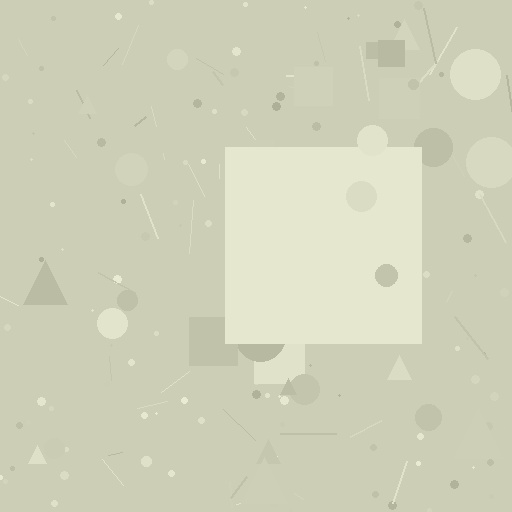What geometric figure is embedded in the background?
A square is embedded in the background.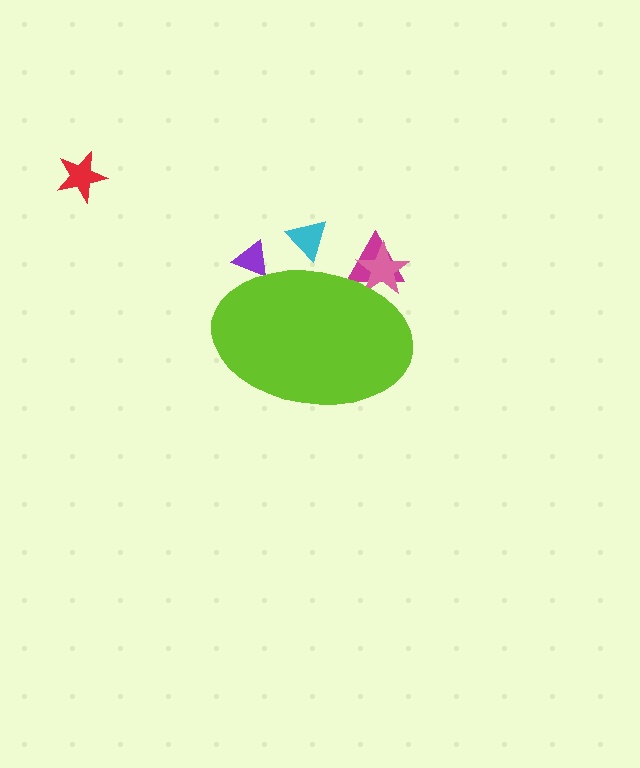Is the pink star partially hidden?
Yes, the pink star is partially hidden behind the lime ellipse.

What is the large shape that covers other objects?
A lime ellipse.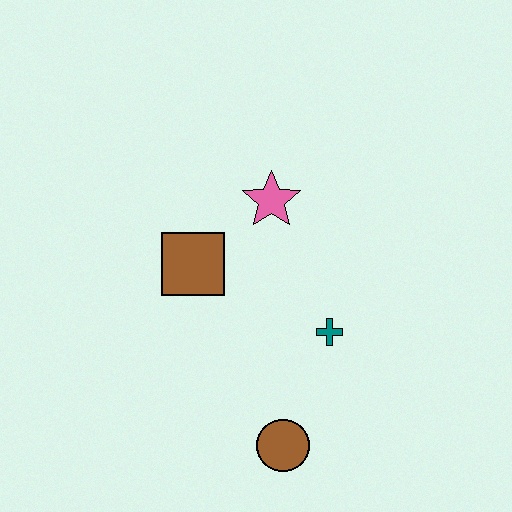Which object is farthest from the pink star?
The brown circle is farthest from the pink star.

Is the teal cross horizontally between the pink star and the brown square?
No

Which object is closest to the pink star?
The brown square is closest to the pink star.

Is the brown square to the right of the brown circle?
No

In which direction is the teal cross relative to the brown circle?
The teal cross is above the brown circle.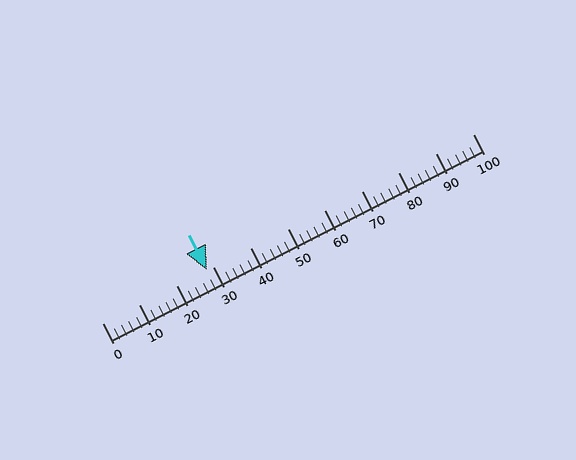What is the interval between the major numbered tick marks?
The major tick marks are spaced 10 units apart.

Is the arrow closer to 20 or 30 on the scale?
The arrow is closer to 30.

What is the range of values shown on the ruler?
The ruler shows values from 0 to 100.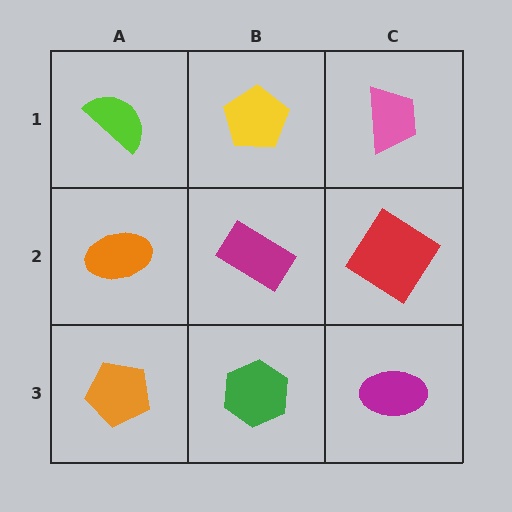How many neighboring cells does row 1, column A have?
2.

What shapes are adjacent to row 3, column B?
A magenta rectangle (row 2, column B), an orange pentagon (row 3, column A), a magenta ellipse (row 3, column C).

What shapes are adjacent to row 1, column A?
An orange ellipse (row 2, column A), a yellow pentagon (row 1, column B).